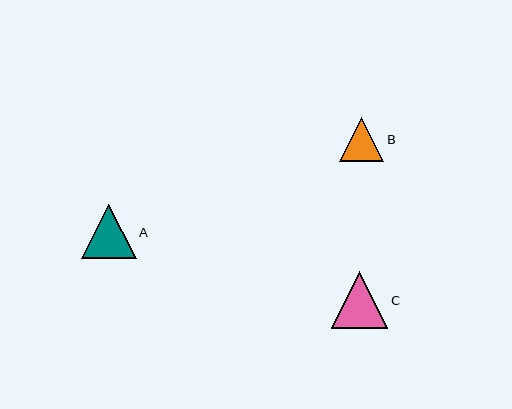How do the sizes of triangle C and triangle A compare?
Triangle C and triangle A are approximately the same size.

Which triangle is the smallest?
Triangle B is the smallest with a size of approximately 45 pixels.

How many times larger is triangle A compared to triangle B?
Triangle A is approximately 1.2 times the size of triangle B.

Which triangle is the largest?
Triangle C is the largest with a size of approximately 57 pixels.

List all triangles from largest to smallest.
From largest to smallest: C, A, B.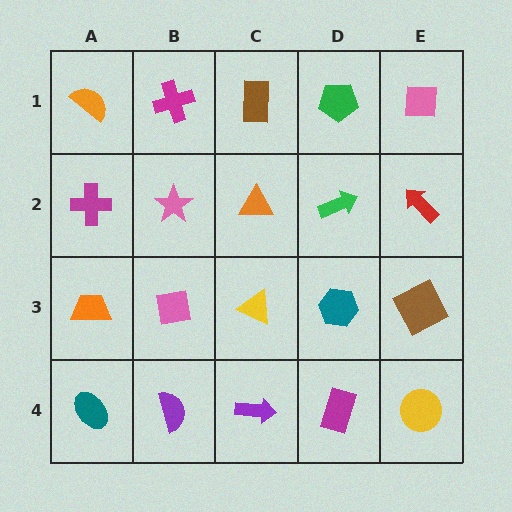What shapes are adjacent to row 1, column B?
A pink star (row 2, column B), an orange semicircle (row 1, column A), a brown rectangle (row 1, column C).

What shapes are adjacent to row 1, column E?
A red arrow (row 2, column E), a green pentagon (row 1, column D).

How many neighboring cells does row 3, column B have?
4.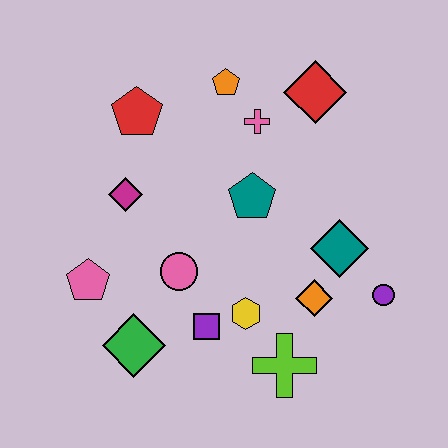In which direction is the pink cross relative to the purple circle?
The pink cross is above the purple circle.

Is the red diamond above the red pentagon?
Yes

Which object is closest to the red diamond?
The pink cross is closest to the red diamond.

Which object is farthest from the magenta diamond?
The purple circle is farthest from the magenta diamond.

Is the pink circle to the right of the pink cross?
No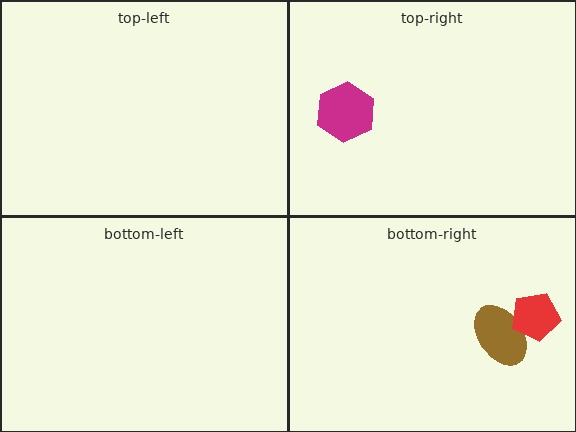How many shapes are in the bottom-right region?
2.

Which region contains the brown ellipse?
The bottom-right region.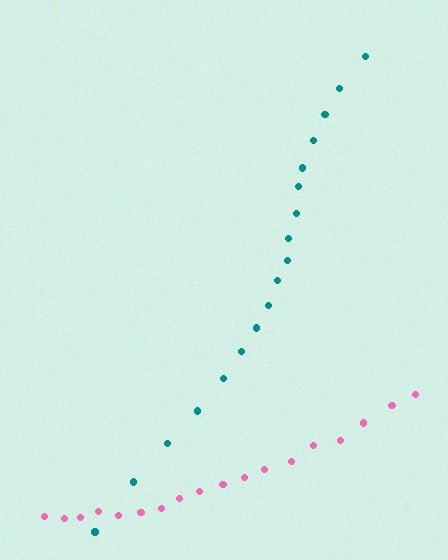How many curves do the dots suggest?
There are 2 distinct paths.